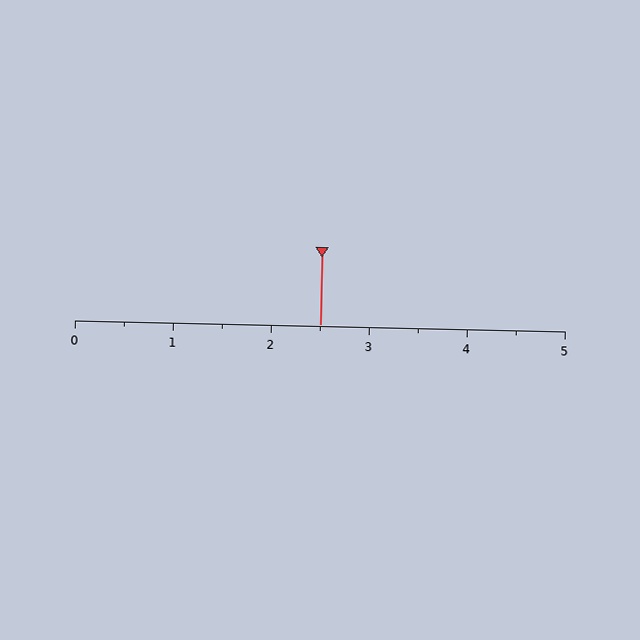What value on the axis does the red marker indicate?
The marker indicates approximately 2.5.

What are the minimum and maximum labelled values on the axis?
The axis runs from 0 to 5.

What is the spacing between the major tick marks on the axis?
The major ticks are spaced 1 apart.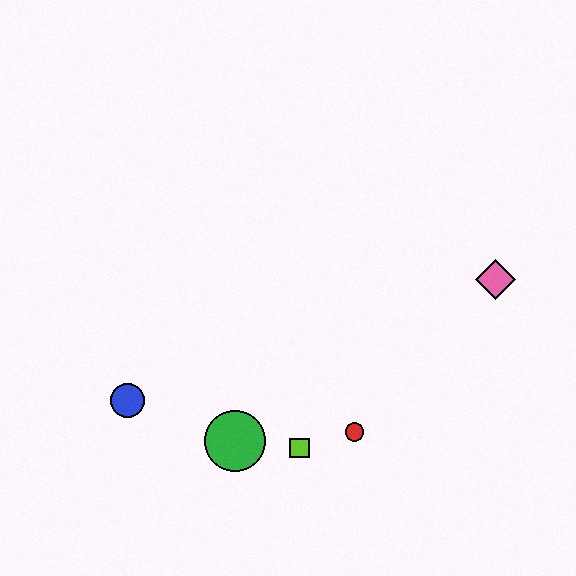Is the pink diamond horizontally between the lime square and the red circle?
No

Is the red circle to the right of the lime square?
Yes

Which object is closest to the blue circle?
The green circle is closest to the blue circle.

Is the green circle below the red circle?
Yes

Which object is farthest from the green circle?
The pink diamond is farthest from the green circle.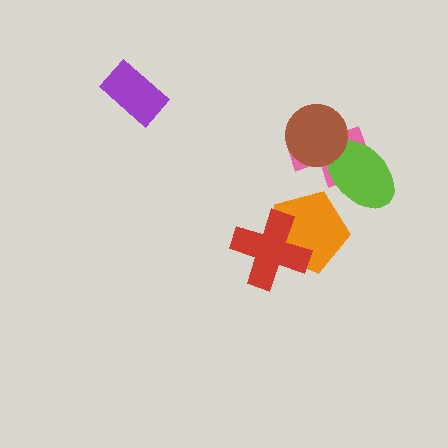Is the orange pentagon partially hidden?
Yes, it is partially covered by another shape.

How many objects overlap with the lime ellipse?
2 objects overlap with the lime ellipse.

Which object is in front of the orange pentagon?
The red cross is in front of the orange pentagon.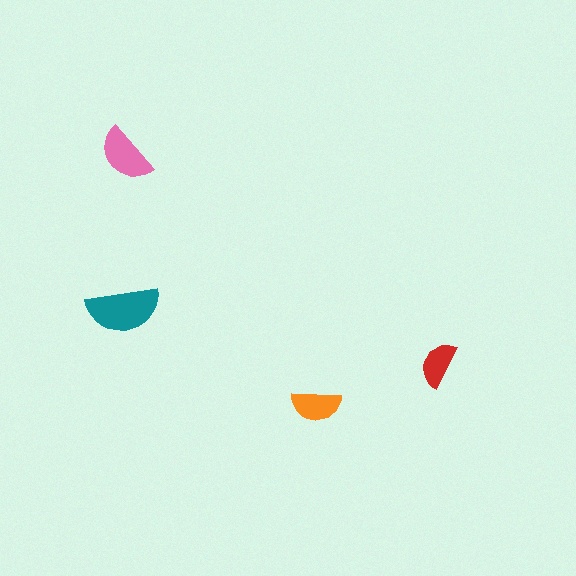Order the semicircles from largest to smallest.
the teal one, the pink one, the orange one, the red one.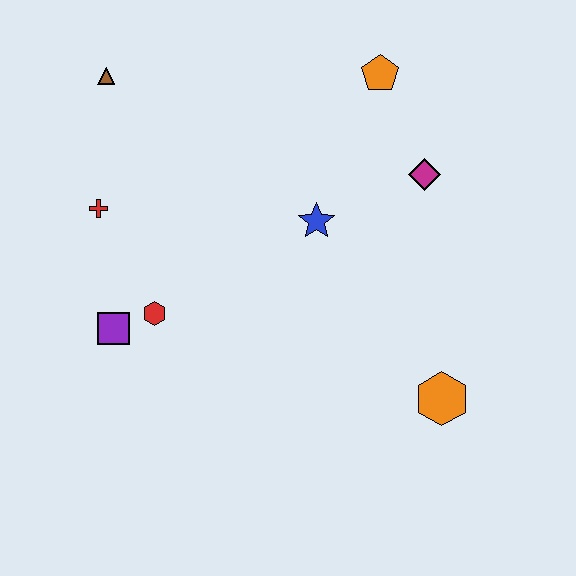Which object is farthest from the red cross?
The orange hexagon is farthest from the red cross.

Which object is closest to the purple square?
The red hexagon is closest to the purple square.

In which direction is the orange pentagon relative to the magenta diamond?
The orange pentagon is above the magenta diamond.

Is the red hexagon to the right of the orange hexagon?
No